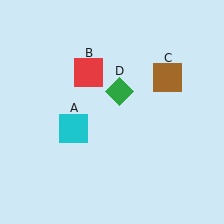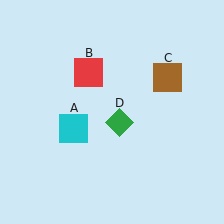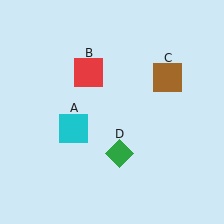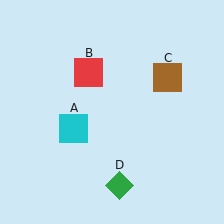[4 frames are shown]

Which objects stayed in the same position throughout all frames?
Cyan square (object A) and red square (object B) and brown square (object C) remained stationary.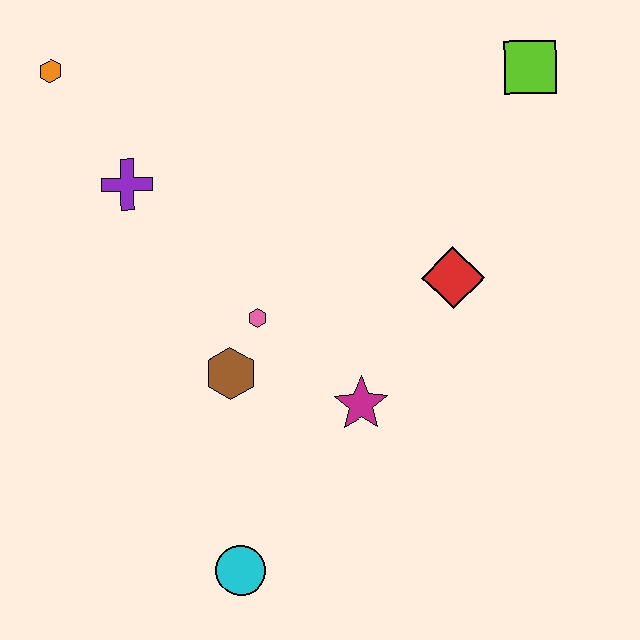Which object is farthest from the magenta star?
The orange hexagon is farthest from the magenta star.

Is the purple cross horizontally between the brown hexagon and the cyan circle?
No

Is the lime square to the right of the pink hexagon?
Yes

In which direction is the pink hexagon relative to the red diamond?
The pink hexagon is to the left of the red diamond.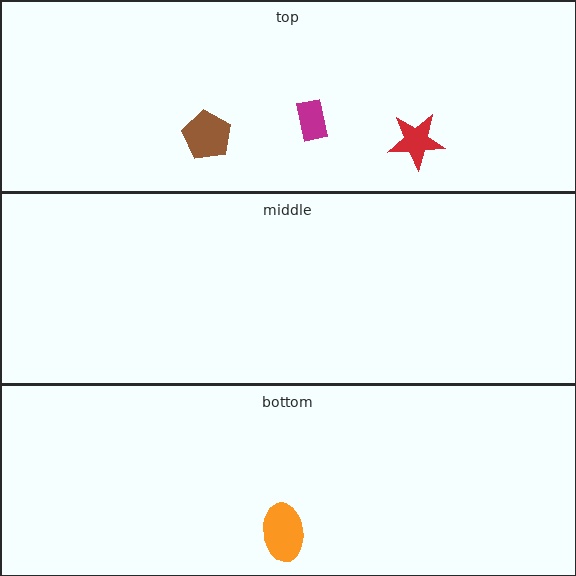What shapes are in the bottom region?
The orange ellipse.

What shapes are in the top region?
The brown pentagon, the magenta rectangle, the red star.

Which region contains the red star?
The top region.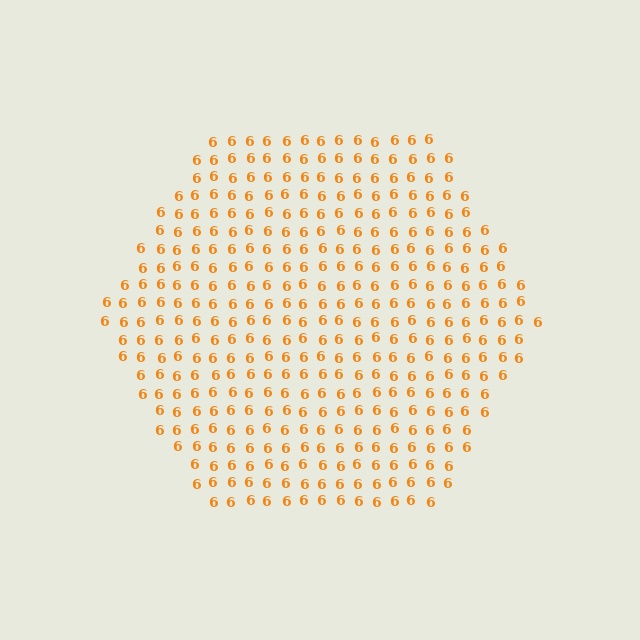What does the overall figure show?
The overall figure shows a hexagon.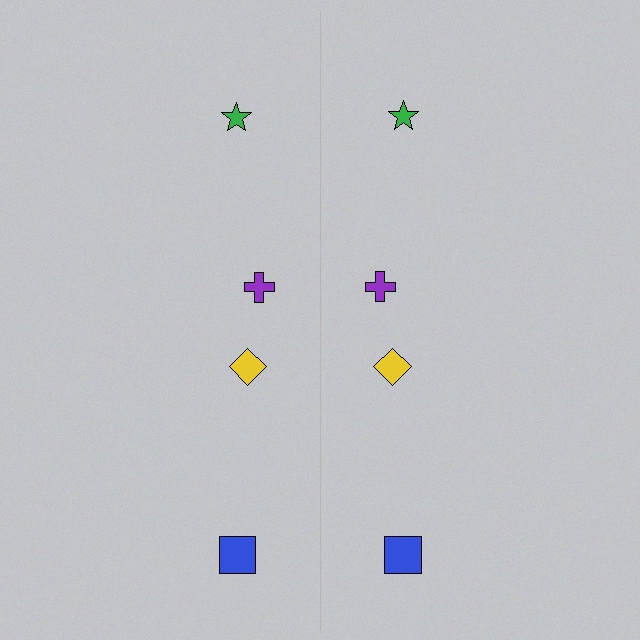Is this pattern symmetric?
Yes, this pattern has bilateral (reflection) symmetry.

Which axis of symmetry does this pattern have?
The pattern has a vertical axis of symmetry running through the center of the image.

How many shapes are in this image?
There are 8 shapes in this image.